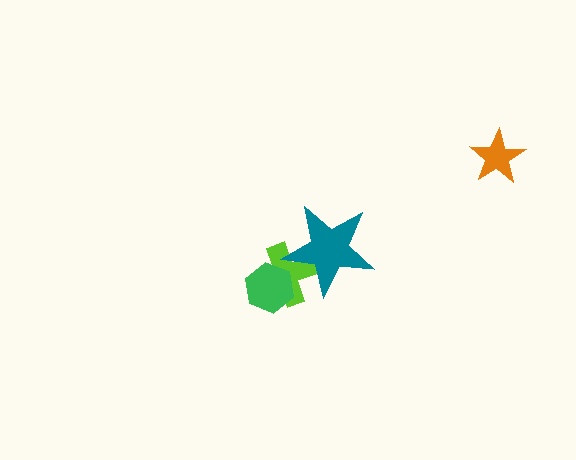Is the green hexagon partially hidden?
No, no other shape covers it.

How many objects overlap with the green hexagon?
1 object overlaps with the green hexagon.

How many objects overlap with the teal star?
1 object overlaps with the teal star.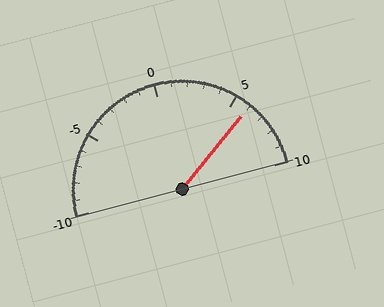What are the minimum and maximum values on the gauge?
The gauge ranges from -10 to 10.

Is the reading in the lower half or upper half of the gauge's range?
The reading is in the upper half of the range (-10 to 10).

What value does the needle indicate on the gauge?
The needle indicates approximately 6.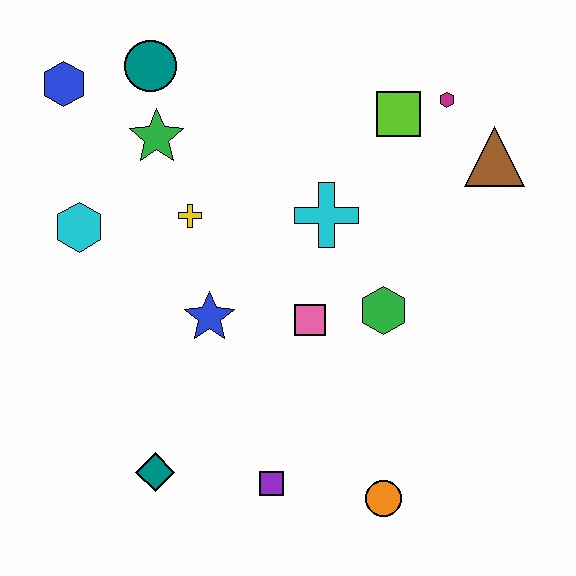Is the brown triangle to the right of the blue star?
Yes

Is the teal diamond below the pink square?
Yes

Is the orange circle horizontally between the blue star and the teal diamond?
No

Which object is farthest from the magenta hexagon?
The teal diamond is farthest from the magenta hexagon.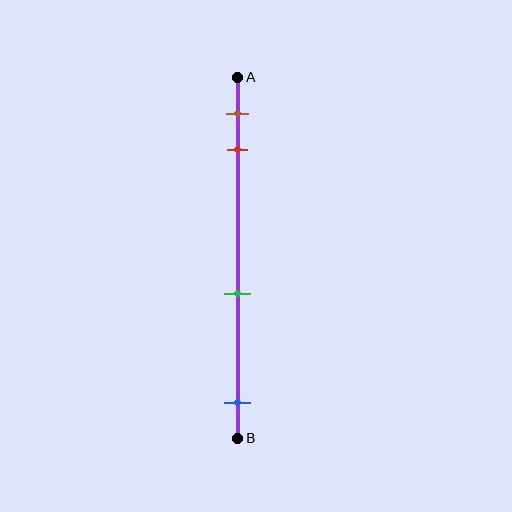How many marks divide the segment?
There are 4 marks dividing the segment.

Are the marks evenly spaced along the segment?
No, the marks are not evenly spaced.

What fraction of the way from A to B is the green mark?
The green mark is approximately 60% (0.6) of the way from A to B.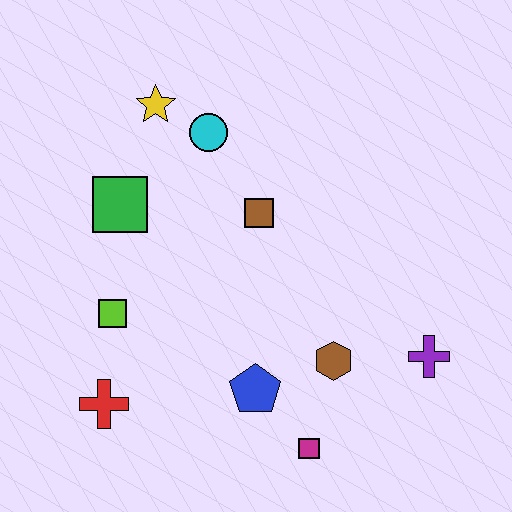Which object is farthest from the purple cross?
The yellow star is farthest from the purple cross.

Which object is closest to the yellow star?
The cyan circle is closest to the yellow star.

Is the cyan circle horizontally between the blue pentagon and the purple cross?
No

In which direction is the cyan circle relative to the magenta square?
The cyan circle is above the magenta square.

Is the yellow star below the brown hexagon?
No